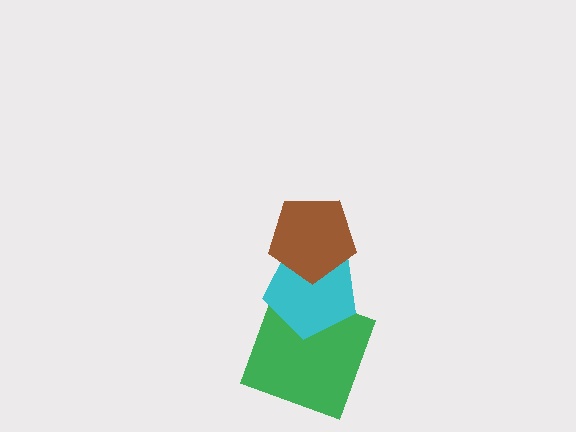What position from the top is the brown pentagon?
The brown pentagon is 1st from the top.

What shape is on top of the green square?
The cyan pentagon is on top of the green square.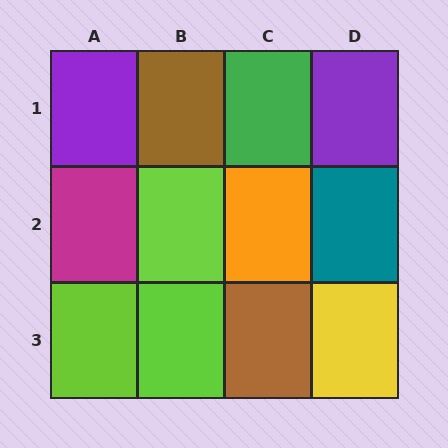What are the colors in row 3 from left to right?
Lime, lime, brown, yellow.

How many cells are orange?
1 cell is orange.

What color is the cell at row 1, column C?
Green.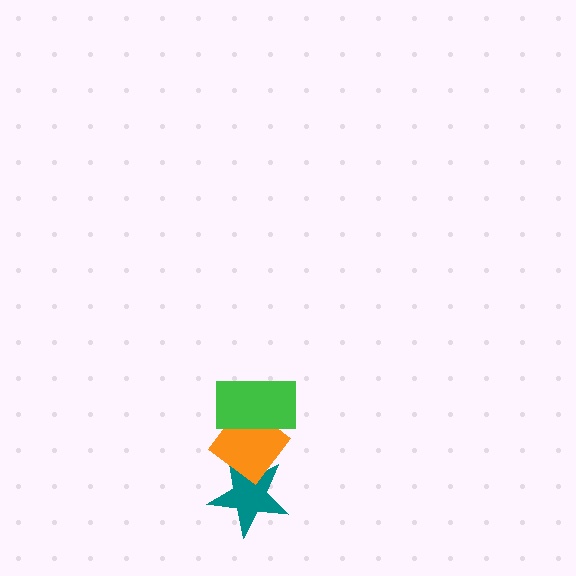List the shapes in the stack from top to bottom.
From top to bottom: the green rectangle, the orange diamond, the teal star.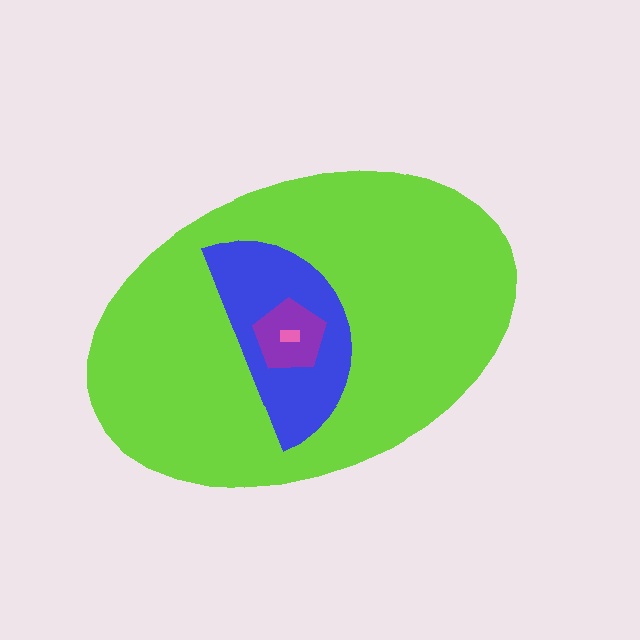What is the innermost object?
The pink rectangle.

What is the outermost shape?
The lime ellipse.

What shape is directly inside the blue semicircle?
The purple pentagon.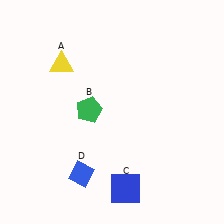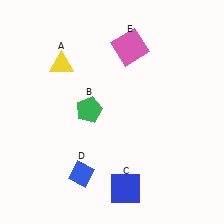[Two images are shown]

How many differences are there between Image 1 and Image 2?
There is 1 difference between the two images.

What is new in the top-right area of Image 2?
A pink square (E) was added in the top-right area of Image 2.